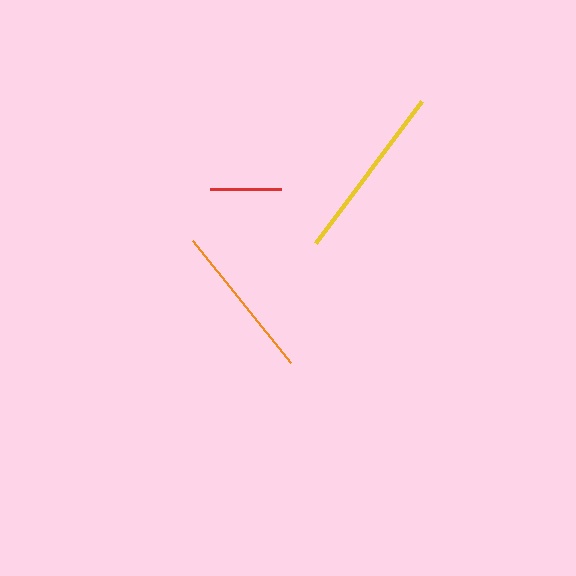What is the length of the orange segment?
The orange segment is approximately 156 pixels long.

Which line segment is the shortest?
The red line is the shortest at approximately 71 pixels.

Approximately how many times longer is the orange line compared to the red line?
The orange line is approximately 2.2 times the length of the red line.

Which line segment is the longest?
The yellow line is the longest at approximately 177 pixels.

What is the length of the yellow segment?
The yellow segment is approximately 177 pixels long.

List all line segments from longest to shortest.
From longest to shortest: yellow, orange, red.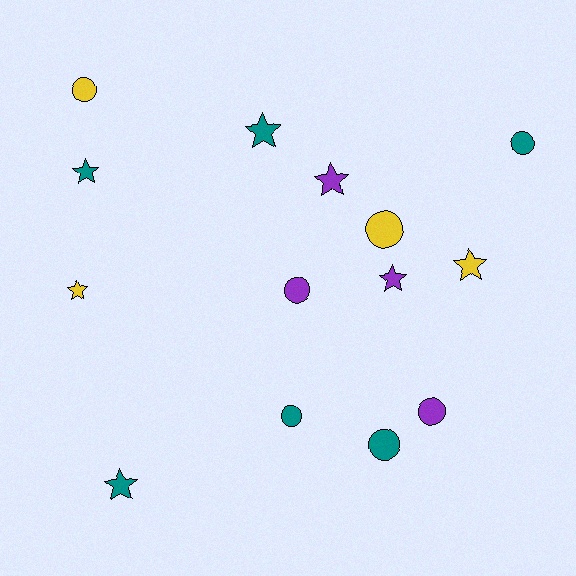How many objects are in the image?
There are 14 objects.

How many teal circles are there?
There are 3 teal circles.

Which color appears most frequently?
Teal, with 6 objects.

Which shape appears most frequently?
Circle, with 7 objects.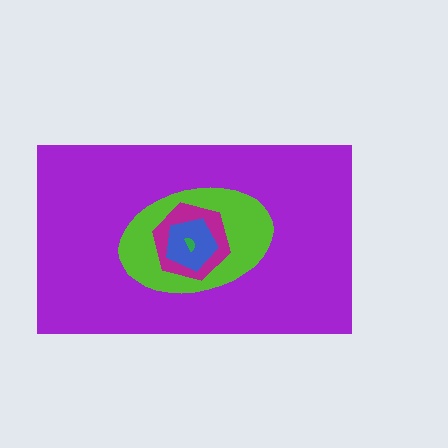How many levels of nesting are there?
5.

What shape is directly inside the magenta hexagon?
The blue pentagon.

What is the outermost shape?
The purple rectangle.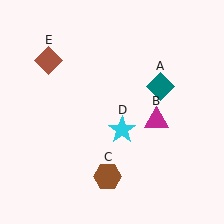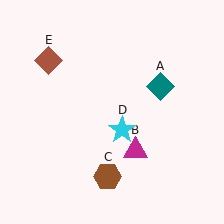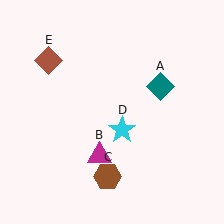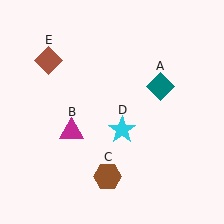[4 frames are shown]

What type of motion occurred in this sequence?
The magenta triangle (object B) rotated clockwise around the center of the scene.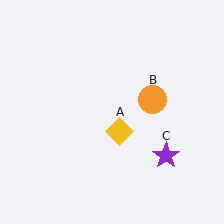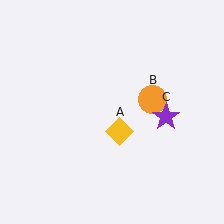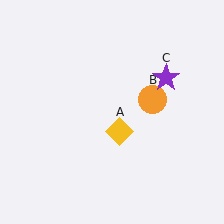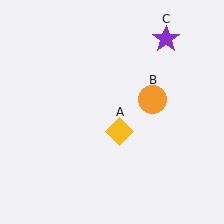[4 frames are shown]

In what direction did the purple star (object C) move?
The purple star (object C) moved up.